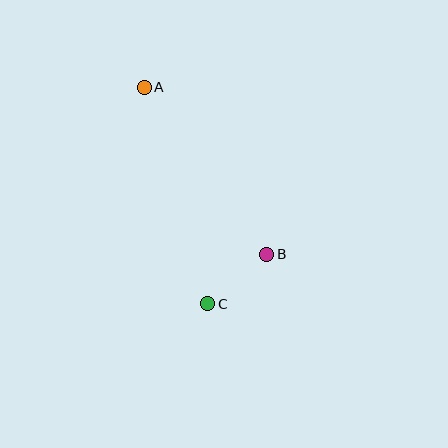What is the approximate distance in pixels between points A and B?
The distance between A and B is approximately 207 pixels.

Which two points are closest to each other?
Points B and C are closest to each other.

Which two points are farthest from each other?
Points A and C are farthest from each other.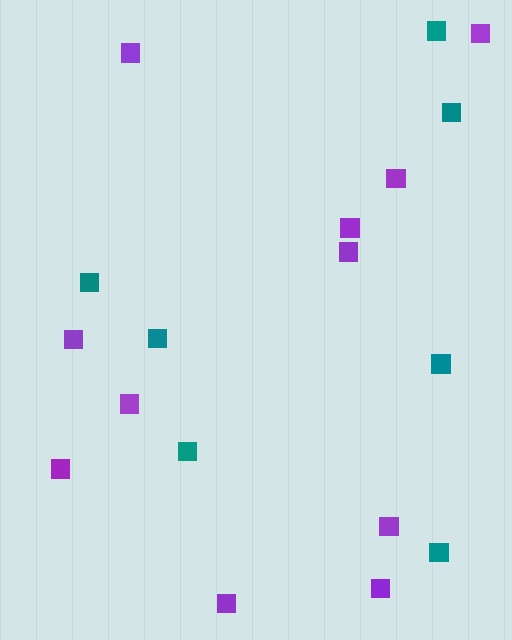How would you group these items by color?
There are 2 groups: one group of purple squares (11) and one group of teal squares (7).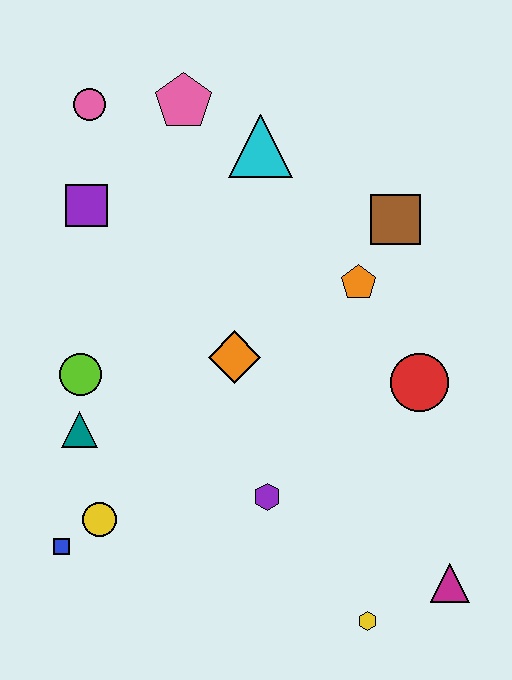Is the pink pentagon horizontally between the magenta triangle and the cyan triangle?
No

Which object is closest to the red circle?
The orange pentagon is closest to the red circle.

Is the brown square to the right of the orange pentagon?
Yes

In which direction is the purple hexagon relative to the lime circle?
The purple hexagon is to the right of the lime circle.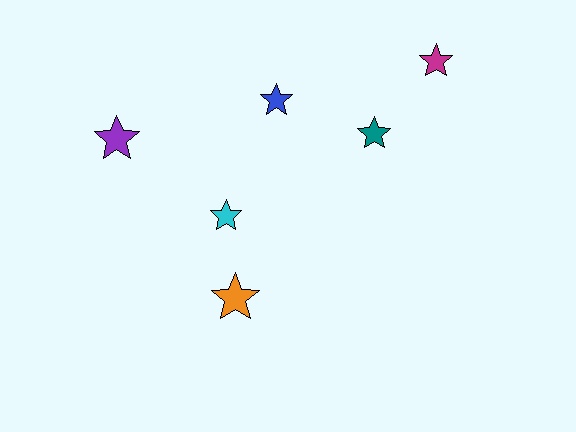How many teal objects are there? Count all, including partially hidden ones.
There is 1 teal object.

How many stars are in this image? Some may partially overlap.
There are 6 stars.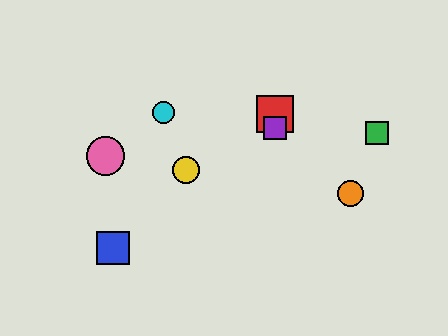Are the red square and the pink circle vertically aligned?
No, the red square is at x≈275 and the pink circle is at x≈105.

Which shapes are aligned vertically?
The red square, the purple square are aligned vertically.